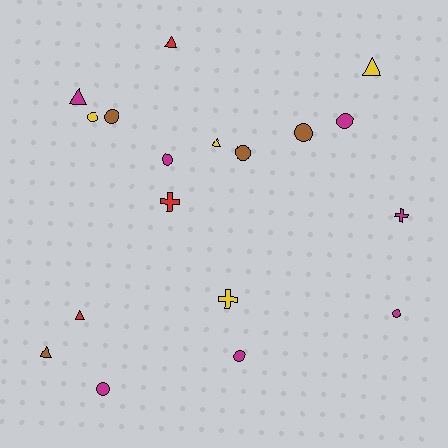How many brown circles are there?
There are 3 brown circles.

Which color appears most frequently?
Magenta, with 7 objects.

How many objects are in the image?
There are 18 objects.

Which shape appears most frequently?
Circle, with 9 objects.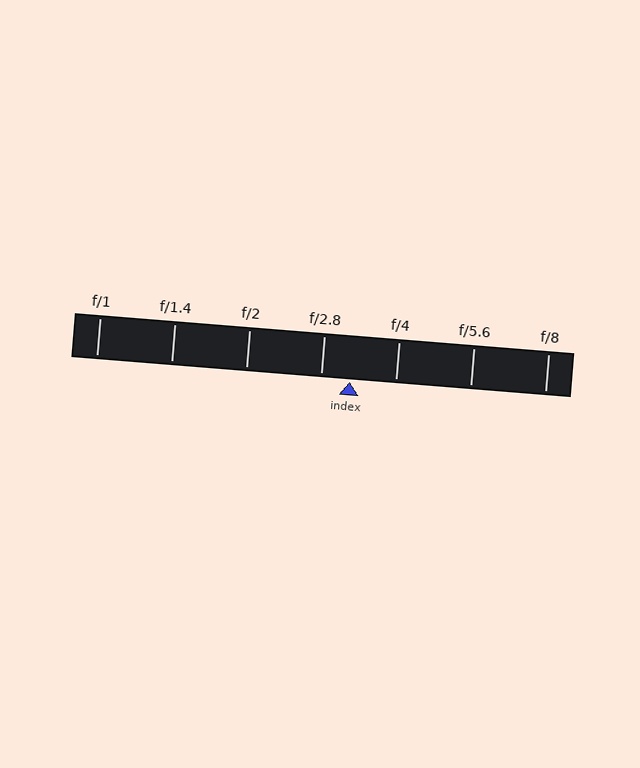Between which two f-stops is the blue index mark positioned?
The index mark is between f/2.8 and f/4.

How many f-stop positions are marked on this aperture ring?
There are 7 f-stop positions marked.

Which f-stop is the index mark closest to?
The index mark is closest to f/2.8.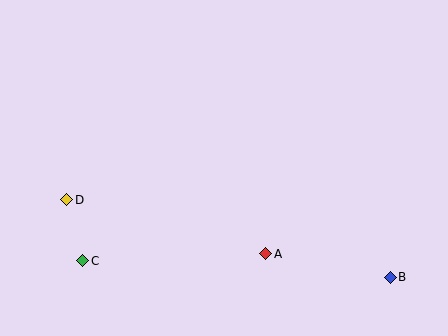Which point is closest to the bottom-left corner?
Point C is closest to the bottom-left corner.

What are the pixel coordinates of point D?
Point D is at (67, 200).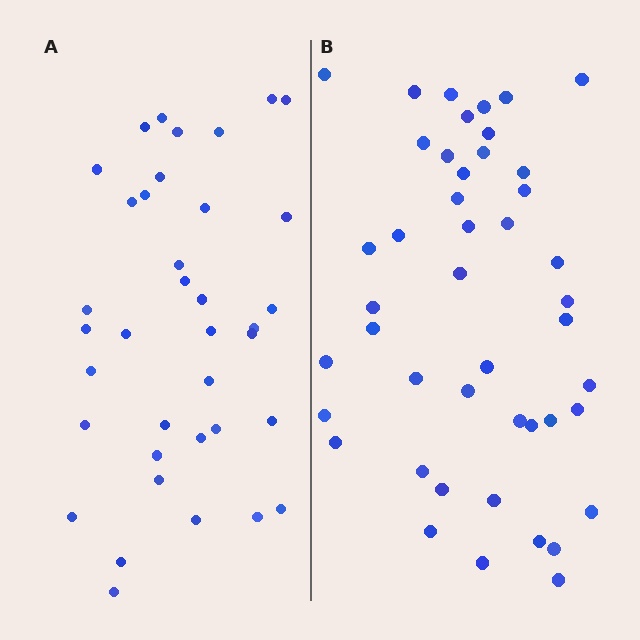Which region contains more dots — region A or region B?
Region B (the right region) has more dots.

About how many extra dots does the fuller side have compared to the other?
Region B has roughly 8 or so more dots than region A.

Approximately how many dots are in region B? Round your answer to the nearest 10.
About 40 dots. (The exact count is 45, which rounds to 40.)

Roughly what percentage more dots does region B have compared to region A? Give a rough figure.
About 20% more.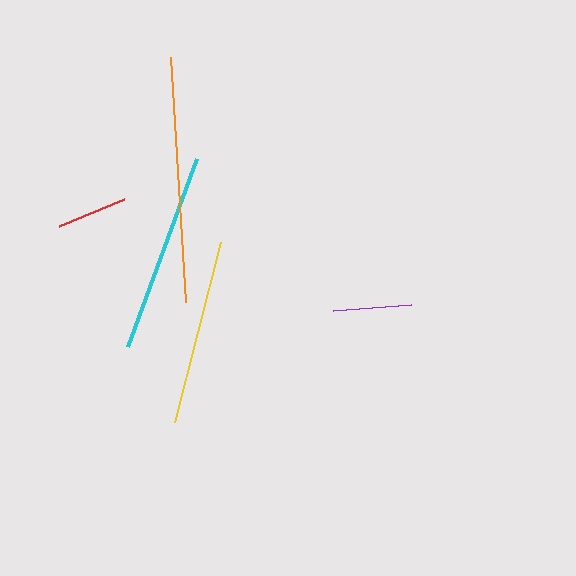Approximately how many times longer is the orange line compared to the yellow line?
The orange line is approximately 1.3 times the length of the yellow line.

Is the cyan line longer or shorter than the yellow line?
The cyan line is longer than the yellow line.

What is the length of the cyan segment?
The cyan segment is approximately 200 pixels long.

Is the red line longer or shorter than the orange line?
The orange line is longer than the red line.